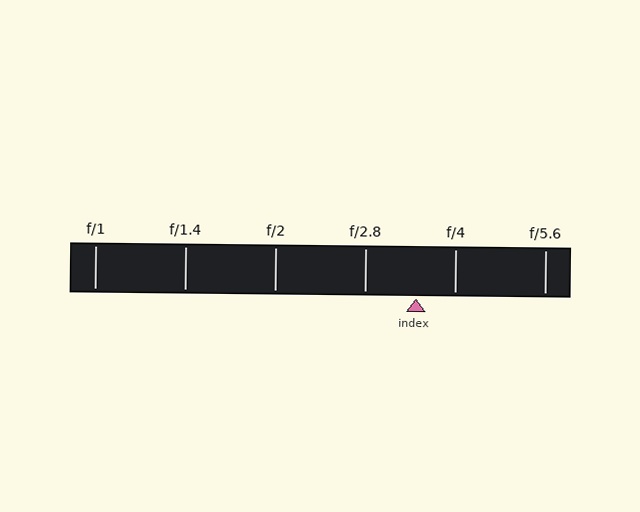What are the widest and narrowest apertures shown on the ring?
The widest aperture shown is f/1 and the narrowest is f/5.6.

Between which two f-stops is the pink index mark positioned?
The index mark is between f/2.8 and f/4.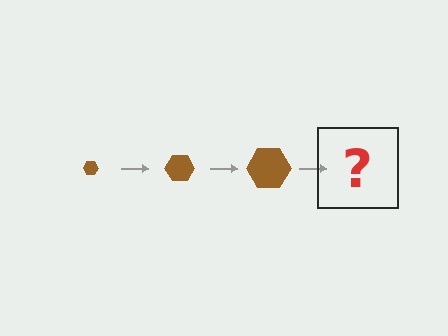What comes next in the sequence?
The next element should be a brown hexagon, larger than the previous one.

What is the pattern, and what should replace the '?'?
The pattern is that the hexagon gets progressively larger each step. The '?' should be a brown hexagon, larger than the previous one.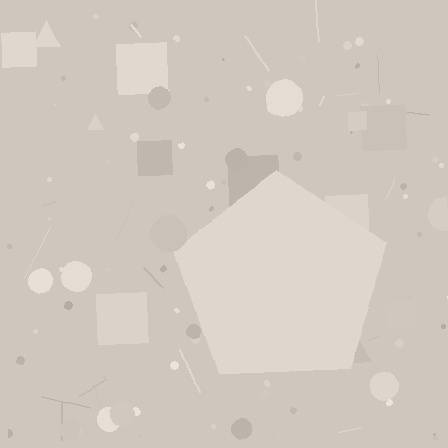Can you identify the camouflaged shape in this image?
The camouflaged shape is a pentagon.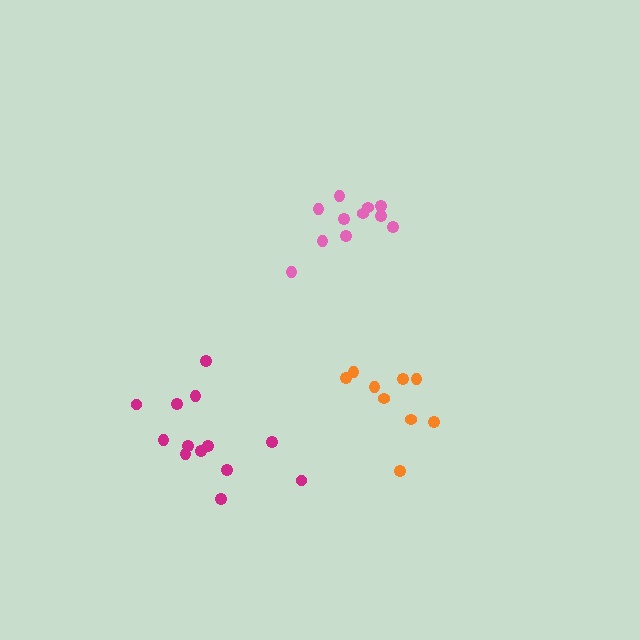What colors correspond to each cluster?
The clusters are colored: magenta, pink, orange.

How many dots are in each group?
Group 1: 13 dots, Group 2: 11 dots, Group 3: 9 dots (33 total).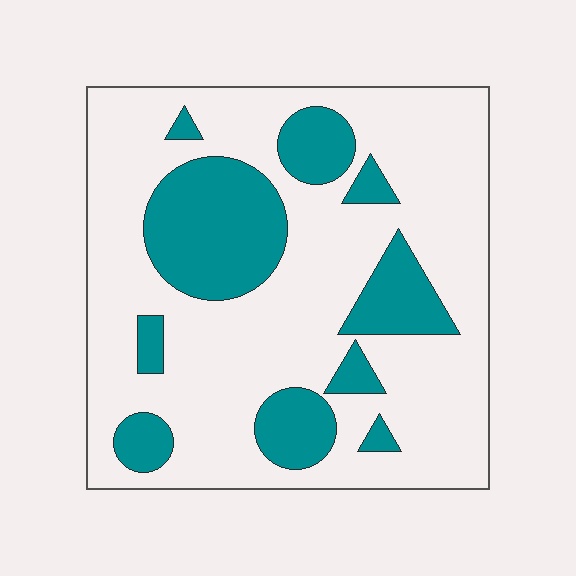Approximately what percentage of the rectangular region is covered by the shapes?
Approximately 25%.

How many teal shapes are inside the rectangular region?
10.